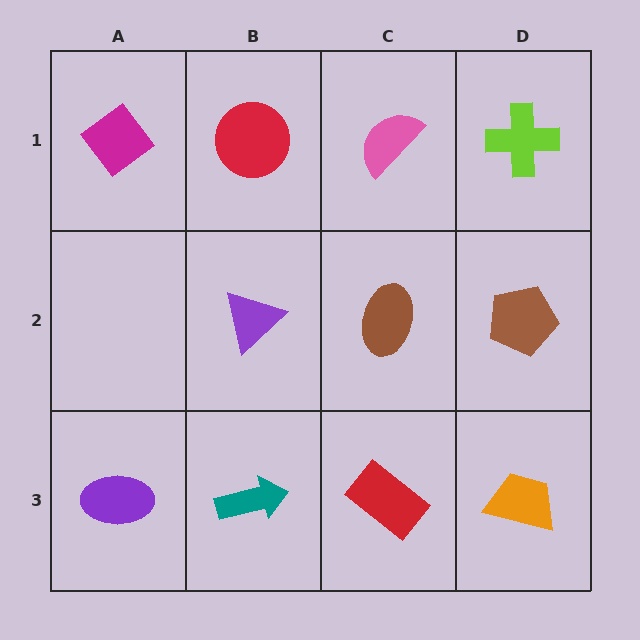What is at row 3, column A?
A purple ellipse.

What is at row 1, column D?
A lime cross.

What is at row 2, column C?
A brown ellipse.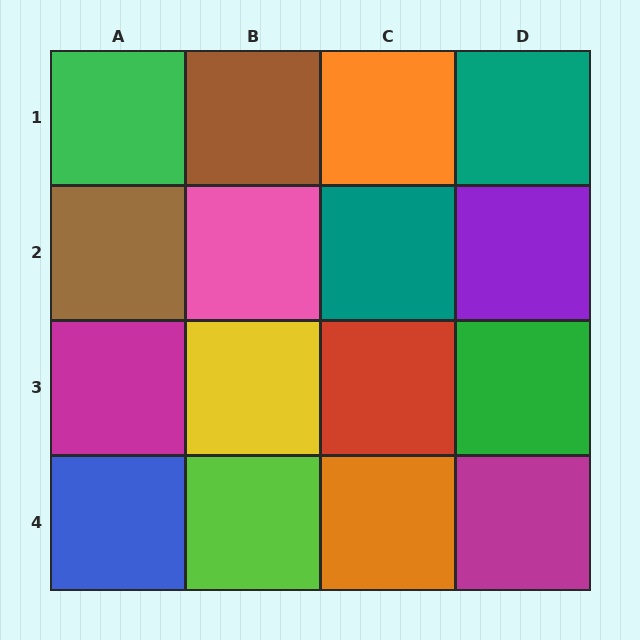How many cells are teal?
2 cells are teal.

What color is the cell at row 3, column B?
Yellow.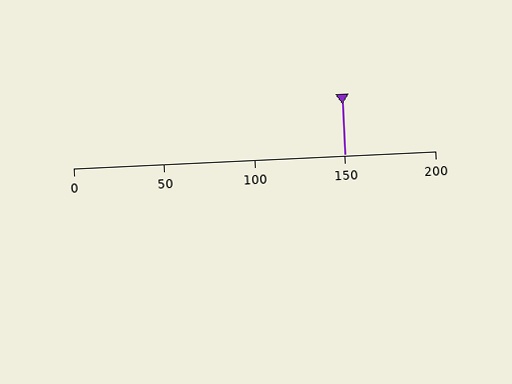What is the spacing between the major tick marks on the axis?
The major ticks are spaced 50 apart.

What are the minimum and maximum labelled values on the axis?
The axis runs from 0 to 200.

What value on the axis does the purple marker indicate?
The marker indicates approximately 150.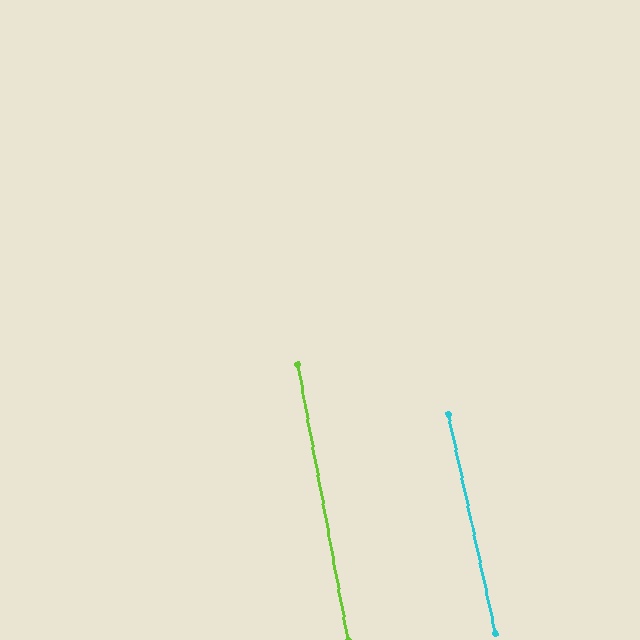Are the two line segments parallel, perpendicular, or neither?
Parallel — their directions differ by only 2.0°.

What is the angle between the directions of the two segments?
Approximately 2 degrees.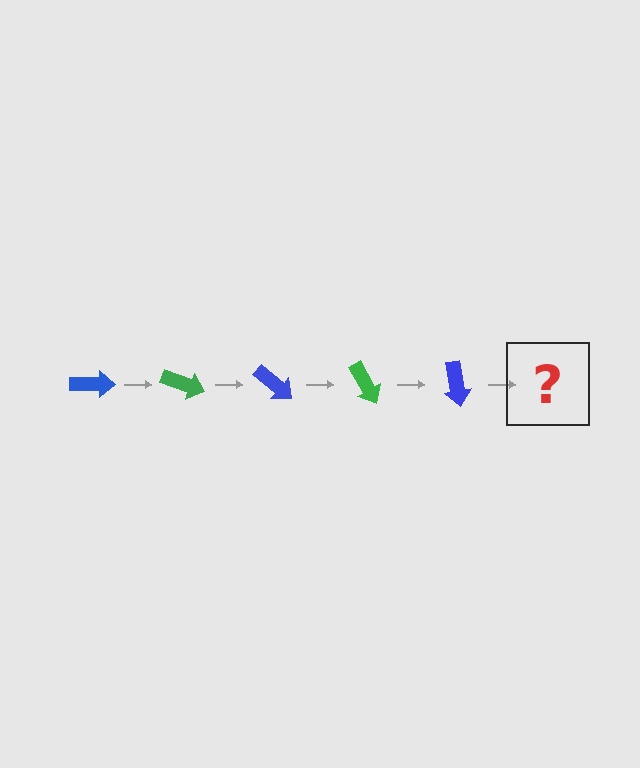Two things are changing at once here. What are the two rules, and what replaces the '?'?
The two rules are that it rotates 20 degrees each step and the color cycles through blue and green. The '?' should be a green arrow, rotated 100 degrees from the start.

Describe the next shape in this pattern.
It should be a green arrow, rotated 100 degrees from the start.